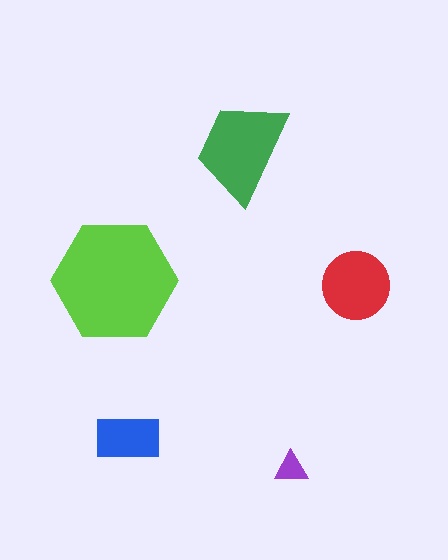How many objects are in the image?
There are 5 objects in the image.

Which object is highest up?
The green trapezoid is topmost.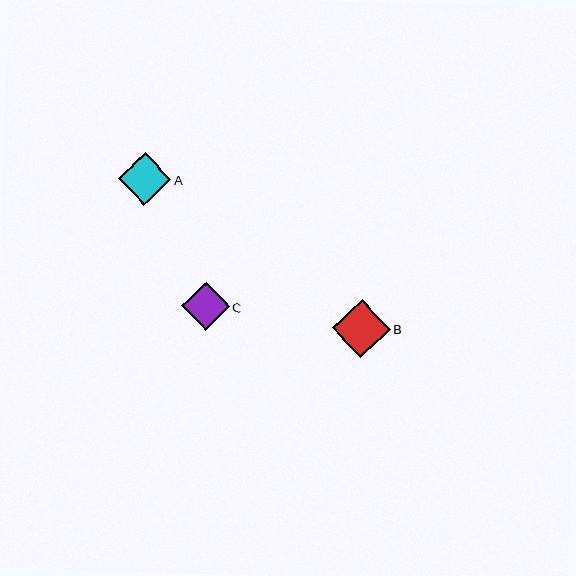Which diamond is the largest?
Diamond B is the largest with a size of approximately 58 pixels.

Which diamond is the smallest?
Diamond C is the smallest with a size of approximately 48 pixels.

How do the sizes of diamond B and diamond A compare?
Diamond B and diamond A are approximately the same size.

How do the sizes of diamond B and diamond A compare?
Diamond B and diamond A are approximately the same size.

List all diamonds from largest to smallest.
From largest to smallest: B, A, C.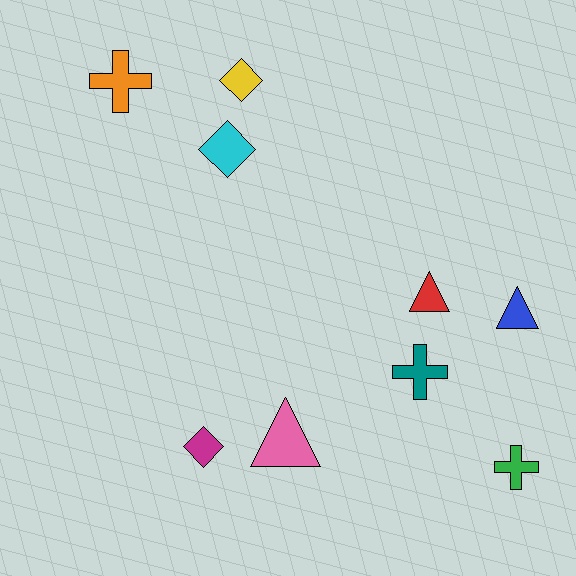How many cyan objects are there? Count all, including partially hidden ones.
There is 1 cyan object.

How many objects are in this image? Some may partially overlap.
There are 9 objects.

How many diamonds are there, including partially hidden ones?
There are 3 diamonds.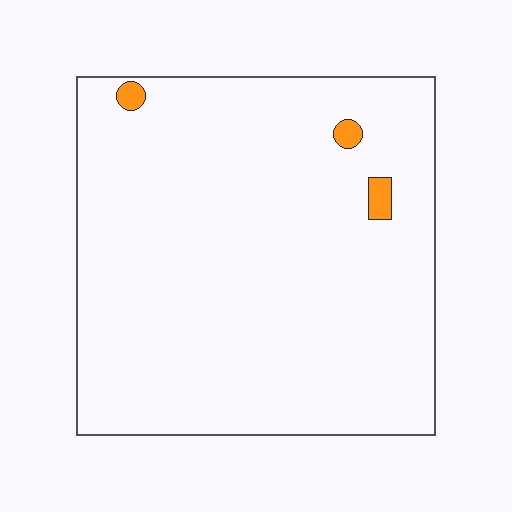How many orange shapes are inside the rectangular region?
3.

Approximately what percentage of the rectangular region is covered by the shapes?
Approximately 0%.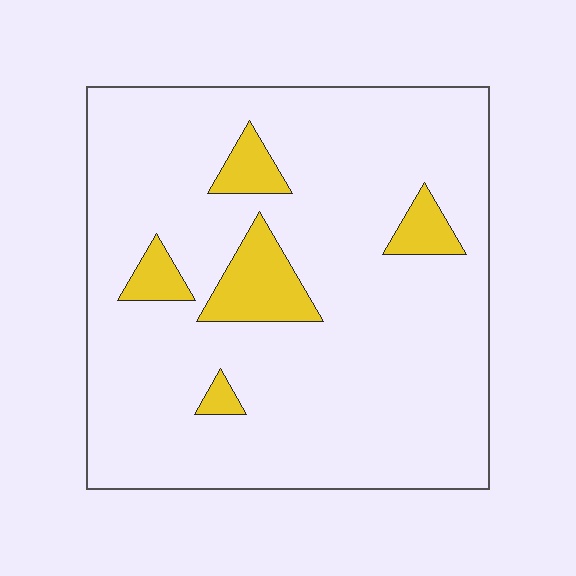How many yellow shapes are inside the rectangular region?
5.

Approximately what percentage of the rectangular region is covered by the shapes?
Approximately 10%.